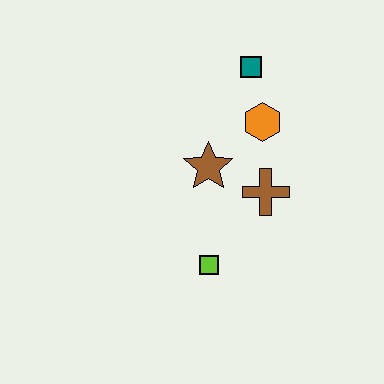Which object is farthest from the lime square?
The teal square is farthest from the lime square.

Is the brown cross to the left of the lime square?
No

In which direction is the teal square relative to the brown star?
The teal square is above the brown star.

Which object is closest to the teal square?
The orange hexagon is closest to the teal square.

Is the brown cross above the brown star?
No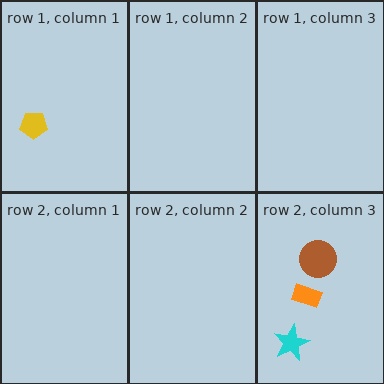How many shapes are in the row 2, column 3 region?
3.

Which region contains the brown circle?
The row 2, column 3 region.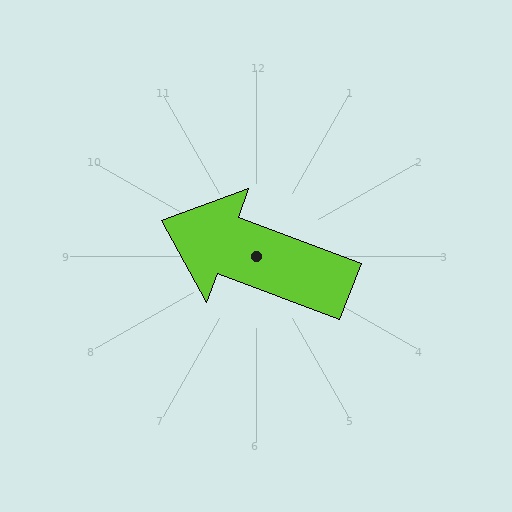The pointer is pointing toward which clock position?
Roughly 10 o'clock.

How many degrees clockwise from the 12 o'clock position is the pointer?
Approximately 291 degrees.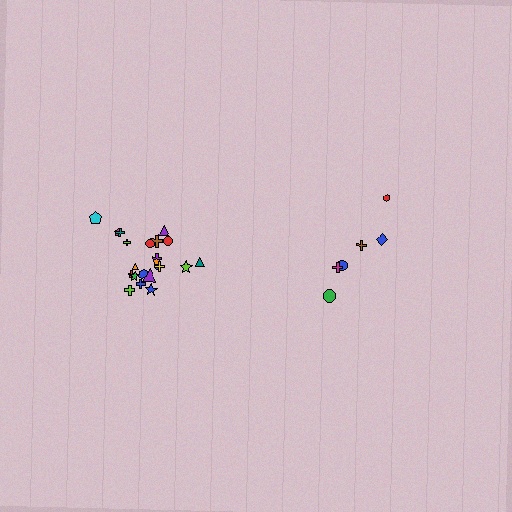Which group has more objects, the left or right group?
The left group.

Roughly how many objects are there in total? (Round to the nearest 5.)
Roughly 30 objects in total.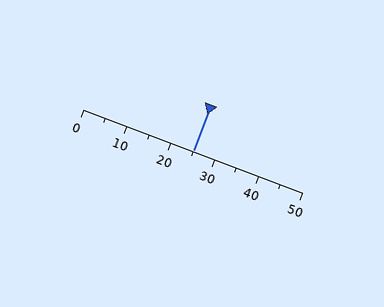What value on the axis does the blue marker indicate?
The marker indicates approximately 25.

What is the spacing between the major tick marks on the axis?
The major ticks are spaced 10 apart.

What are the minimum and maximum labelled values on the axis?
The axis runs from 0 to 50.